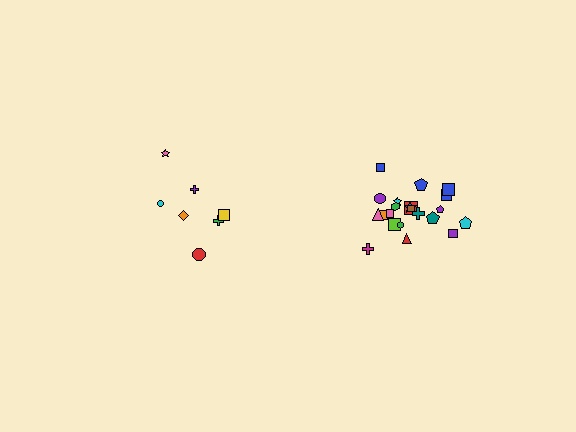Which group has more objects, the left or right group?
The right group.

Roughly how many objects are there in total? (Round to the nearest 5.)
Roughly 30 objects in total.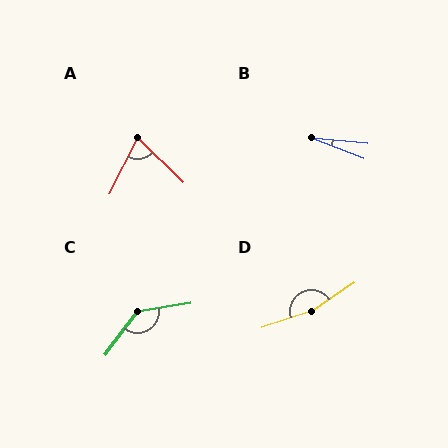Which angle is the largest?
D, at approximately 164 degrees.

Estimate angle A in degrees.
Approximately 73 degrees.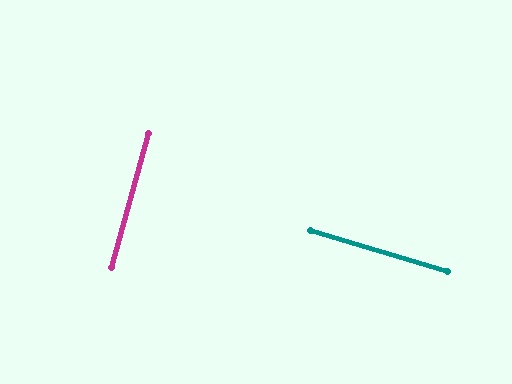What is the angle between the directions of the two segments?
Approximately 89 degrees.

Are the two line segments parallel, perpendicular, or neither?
Perpendicular — they meet at approximately 89°.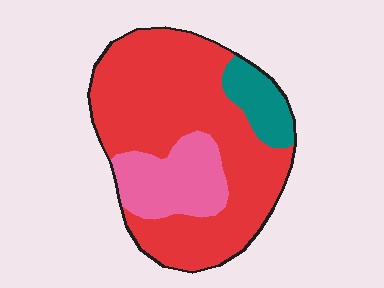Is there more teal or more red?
Red.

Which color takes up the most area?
Red, at roughly 70%.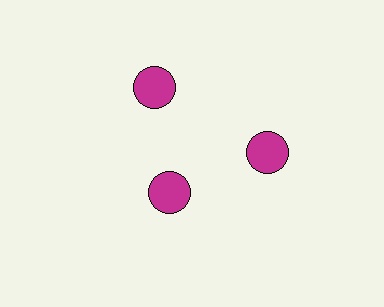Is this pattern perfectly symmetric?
No. The 3 magenta circles are arranged in a ring, but one element near the 7 o'clock position is pulled inward toward the center, breaking the 3-fold rotational symmetry.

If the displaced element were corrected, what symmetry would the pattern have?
It would have 3-fold rotational symmetry — the pattern would map onto itself every 120 degrees.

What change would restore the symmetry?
The symmetry would be restored by moving it outward, back onto the ring so that all 3 circles sit at equal angles and equal distance from the center.